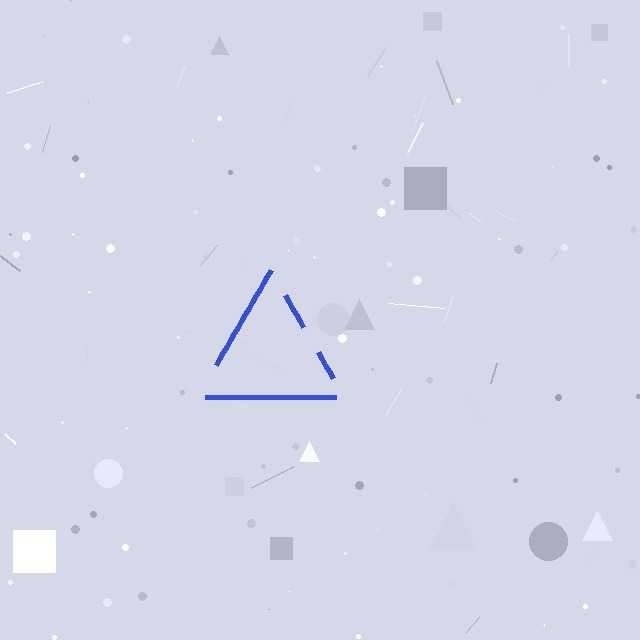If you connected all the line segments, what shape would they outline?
They would outline a triangle.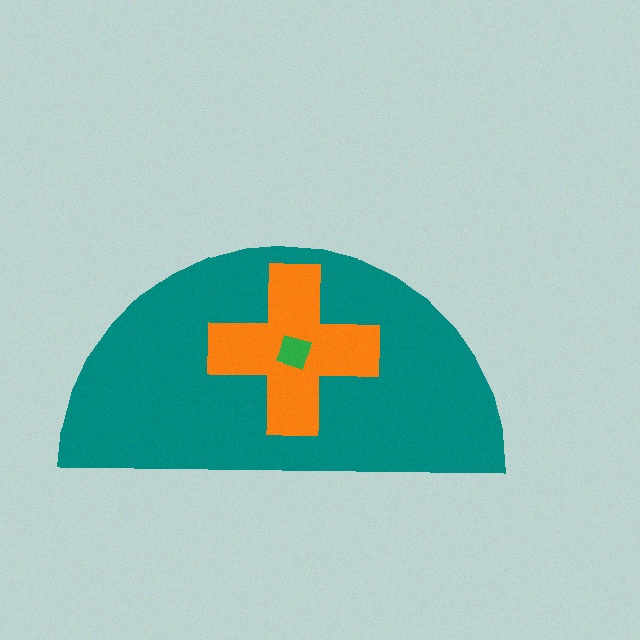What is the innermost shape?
The green diamond.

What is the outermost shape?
The teal semicircle.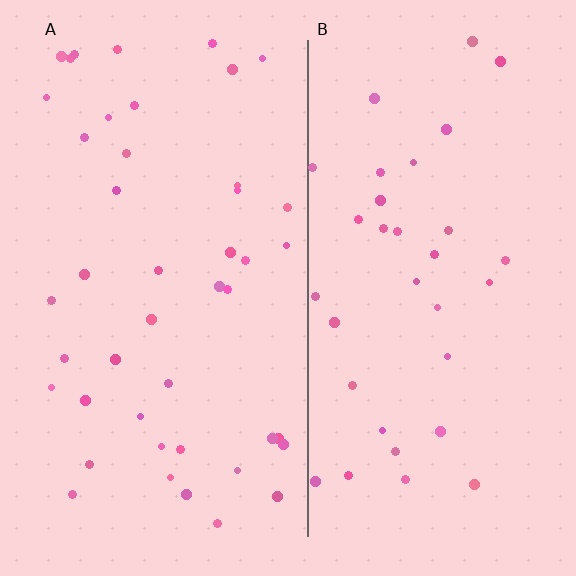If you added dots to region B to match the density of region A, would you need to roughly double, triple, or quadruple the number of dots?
Approximately double.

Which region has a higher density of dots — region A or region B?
A (the left).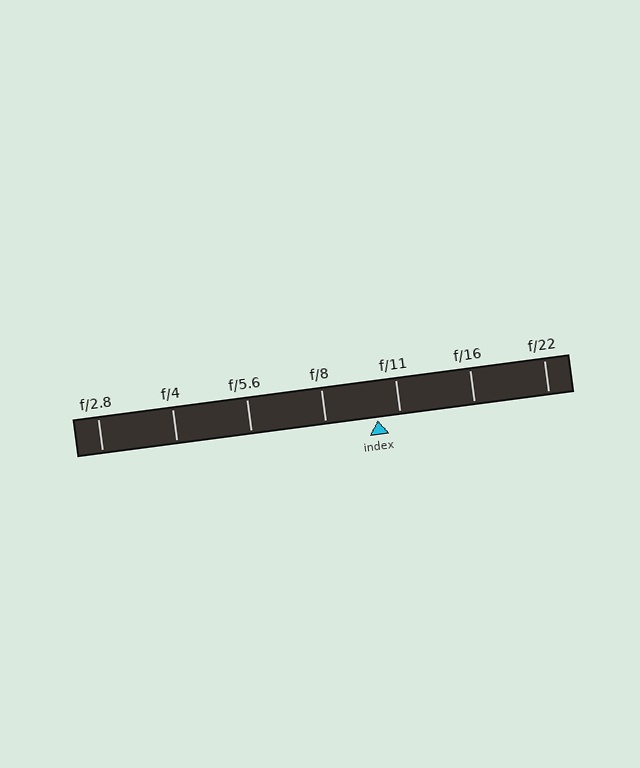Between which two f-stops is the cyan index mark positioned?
The index mark is between f/8 and f/11.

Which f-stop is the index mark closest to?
The index mark is closest to f/11.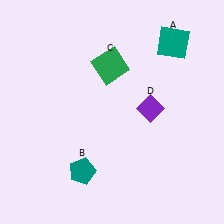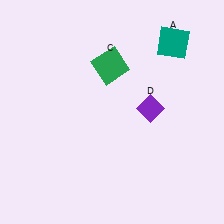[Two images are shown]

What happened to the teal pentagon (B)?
The teal pentagon (B) was removed in Image 2. It was in the bottom-left area of Image 1.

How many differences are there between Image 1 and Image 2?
There is 1 difference between the two images.